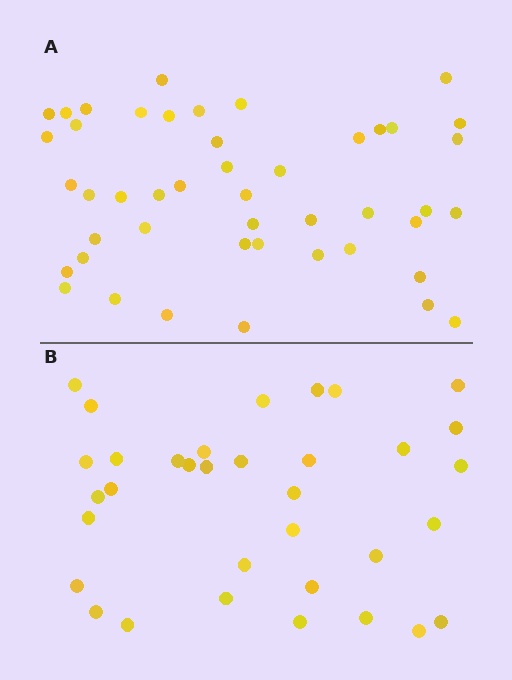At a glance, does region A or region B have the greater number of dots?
Region A (the top region) has more dots.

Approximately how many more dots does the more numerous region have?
Region A has roughly 12 or so more dots than region B.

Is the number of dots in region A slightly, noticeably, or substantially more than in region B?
Region A has noticeably more, but not dramatically so. The ratio is roughly 1.4 to 1.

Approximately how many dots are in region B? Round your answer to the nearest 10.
About 30 dots. (The exact count is 34, which rounds to 30.)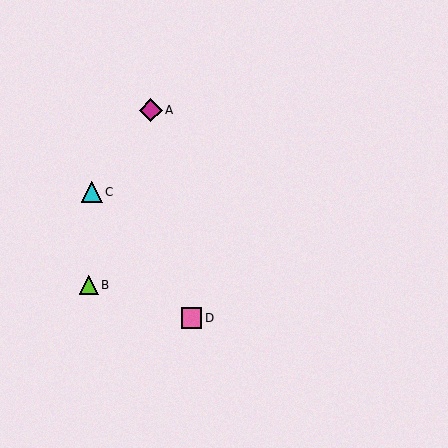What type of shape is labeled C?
Shape C is a cyan triangle.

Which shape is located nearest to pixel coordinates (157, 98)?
The magenta diamond (labeled A) at (151, 110) is nearest to that location.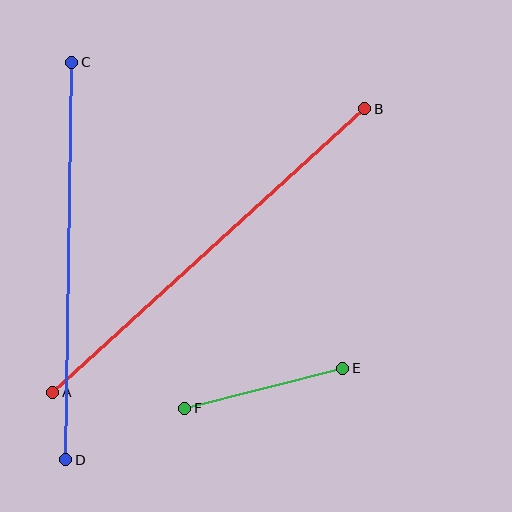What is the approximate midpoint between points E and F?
The midpoint is at approximately (264, 388) pixels.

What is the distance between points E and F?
The distance is approximately 163 pixels.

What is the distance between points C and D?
The distance is approximately 398 pixels.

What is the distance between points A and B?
The distance is approximately 422 pixels.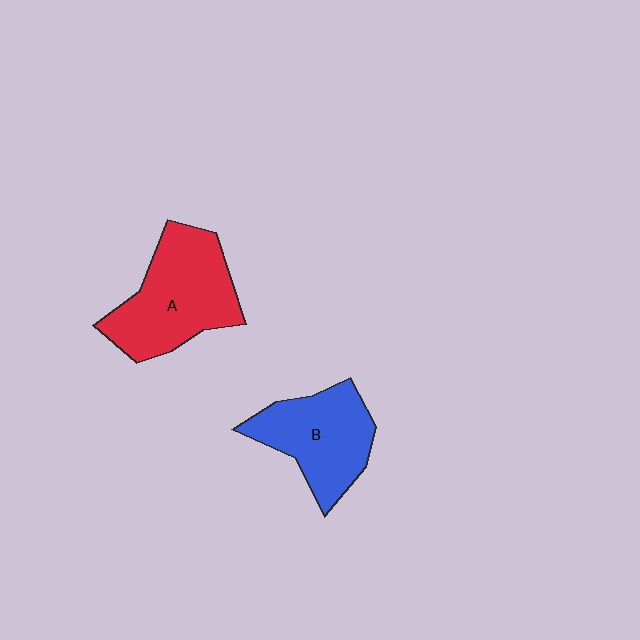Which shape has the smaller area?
Shape B (blue).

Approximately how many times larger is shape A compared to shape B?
Approximately 1.2 times.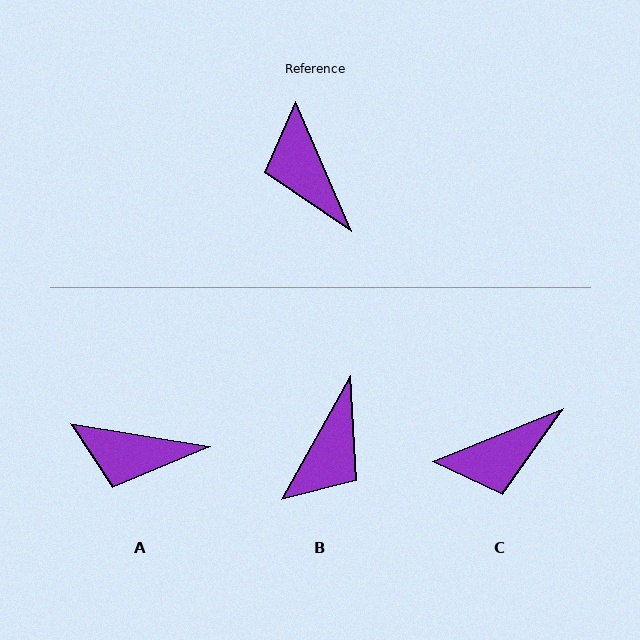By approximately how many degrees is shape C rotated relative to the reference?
Approximately 89 degrees counter-clockwise.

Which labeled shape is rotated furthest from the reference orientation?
B, about 128 degrees away.